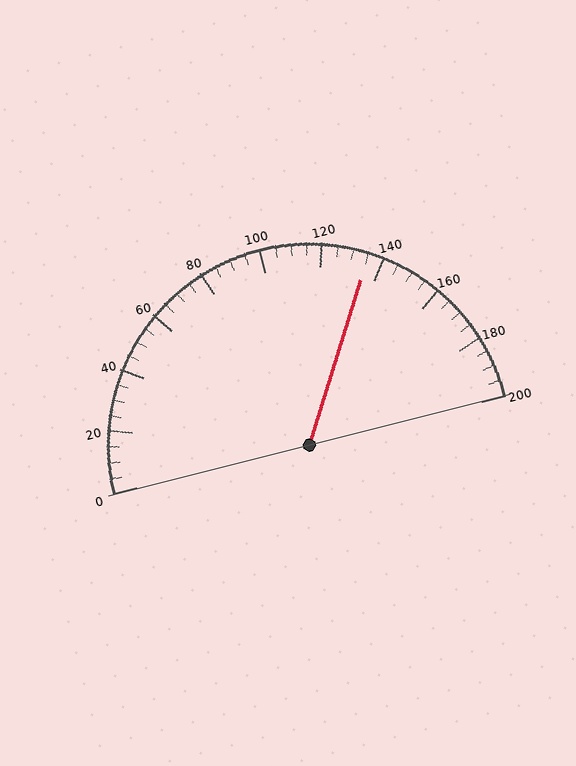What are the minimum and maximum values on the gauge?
The gauge ranges from 0 to 200.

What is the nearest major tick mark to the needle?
The nearest major tick mark is 140.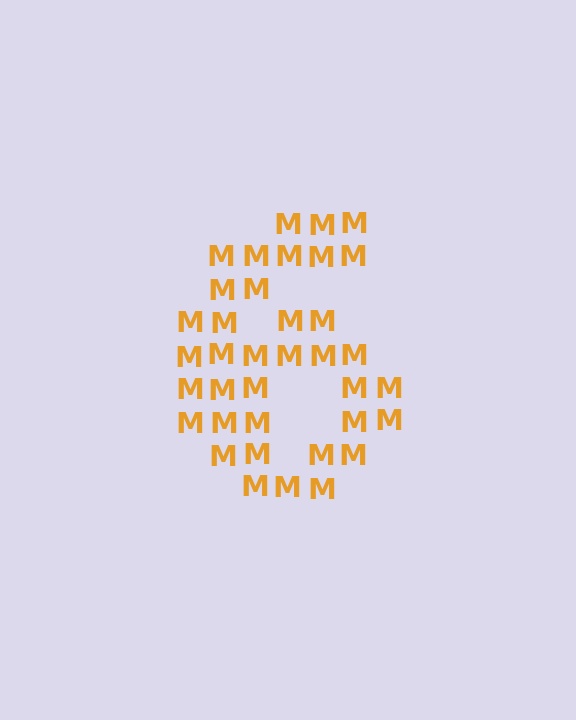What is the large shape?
The large shape is the digit 6.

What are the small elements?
The small elements are letter M's.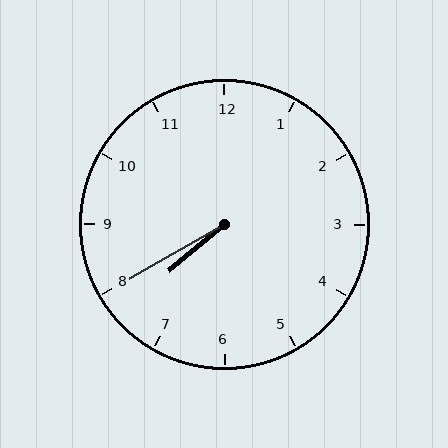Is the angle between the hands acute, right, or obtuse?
It is acute.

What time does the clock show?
7:40.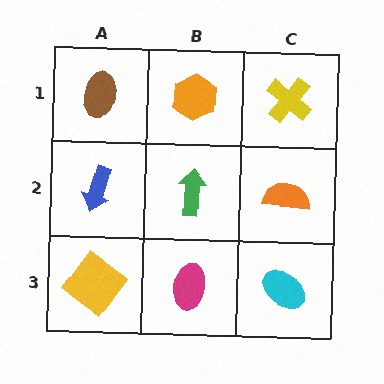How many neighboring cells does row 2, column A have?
3.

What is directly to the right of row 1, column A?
An orange hexagon.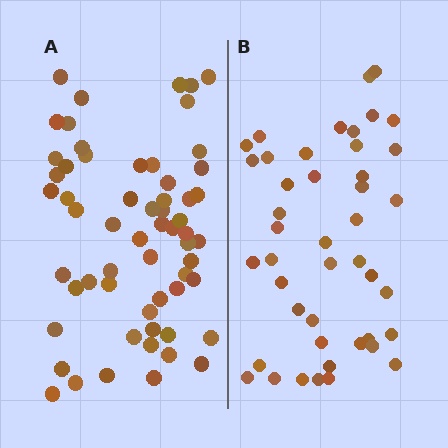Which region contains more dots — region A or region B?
Region A (the left region) has more dots.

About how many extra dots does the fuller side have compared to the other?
Region A has approximately 15 more dots than region B.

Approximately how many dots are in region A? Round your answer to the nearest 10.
About 60 dots.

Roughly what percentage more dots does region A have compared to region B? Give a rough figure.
About 35% more.